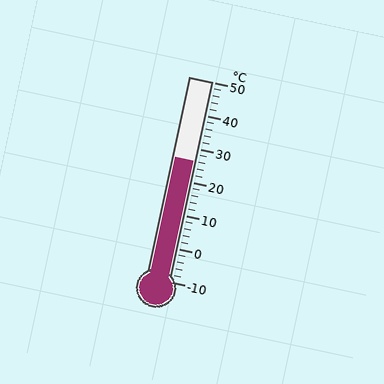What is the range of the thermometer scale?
The thermometer scale ranges from -10°C to 50°C.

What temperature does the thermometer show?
The thermometer shows approximately 26°C.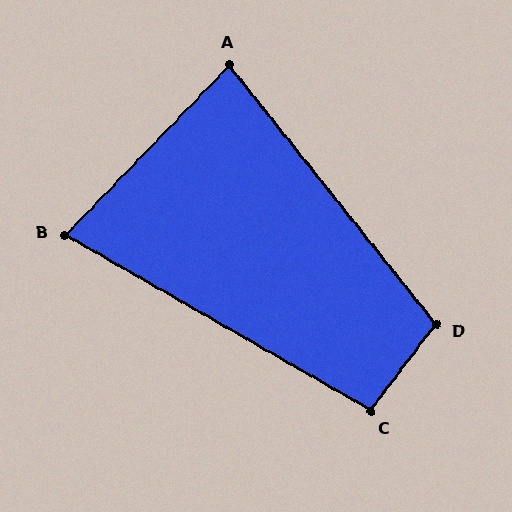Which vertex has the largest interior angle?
D, at approximately 104 degrees.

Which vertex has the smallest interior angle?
B, at approximately 76 degrees.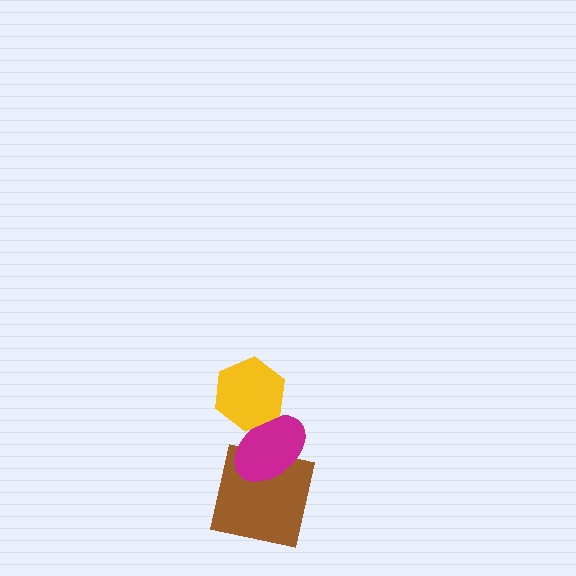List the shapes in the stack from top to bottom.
From top to bottom: the yellow hexagon, the magenta ellipse, the brown square.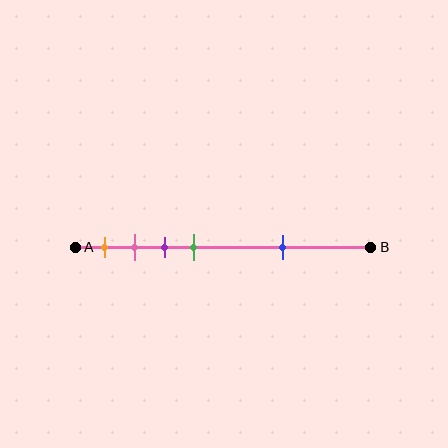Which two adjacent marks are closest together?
The pink and purple marks are the closest adjacent pair.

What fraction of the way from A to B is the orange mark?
The orange mark is approximately 10% (0.1) of the way from A to B.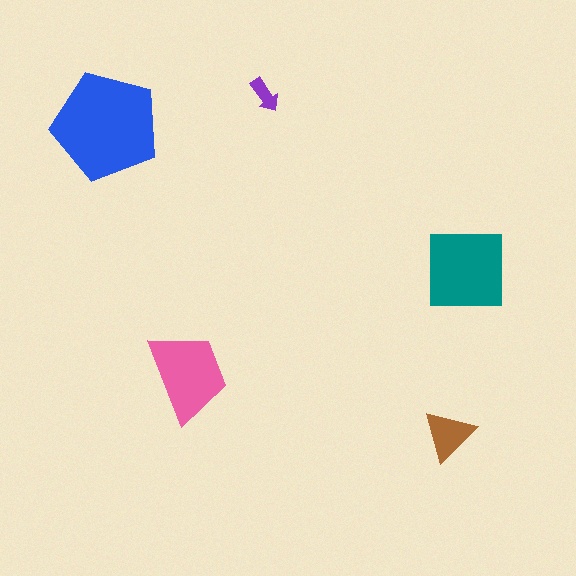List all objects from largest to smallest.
The blue pentagon, the teal square, the pink trapezoid, the brown triangle, the purple arrow.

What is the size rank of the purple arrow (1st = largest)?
5th.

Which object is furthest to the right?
The teal square is rightmost.